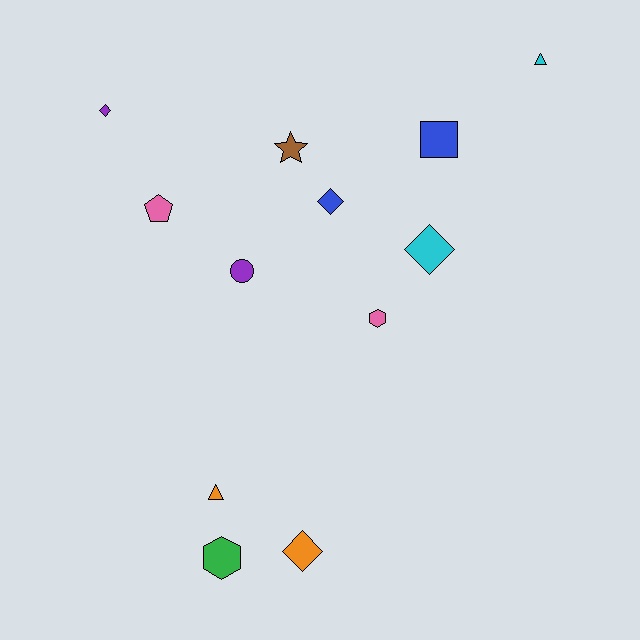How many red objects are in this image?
There are no red objects.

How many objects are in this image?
There are 12 objects.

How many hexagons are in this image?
There are 2 hexagons.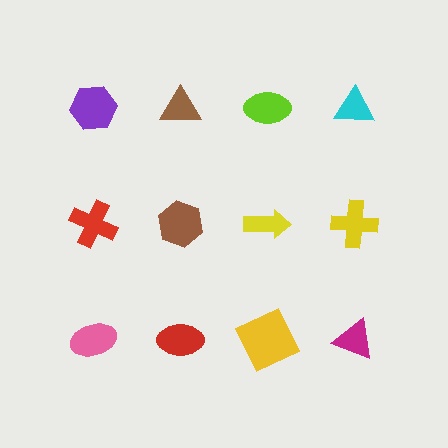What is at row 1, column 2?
A brown triangle.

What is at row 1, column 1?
A purple hexagon.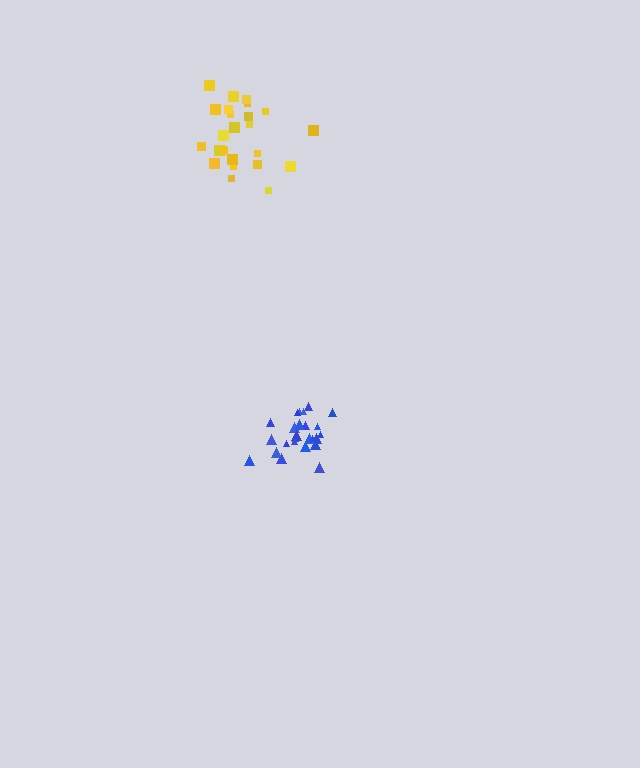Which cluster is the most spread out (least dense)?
Yellow.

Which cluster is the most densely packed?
Blue.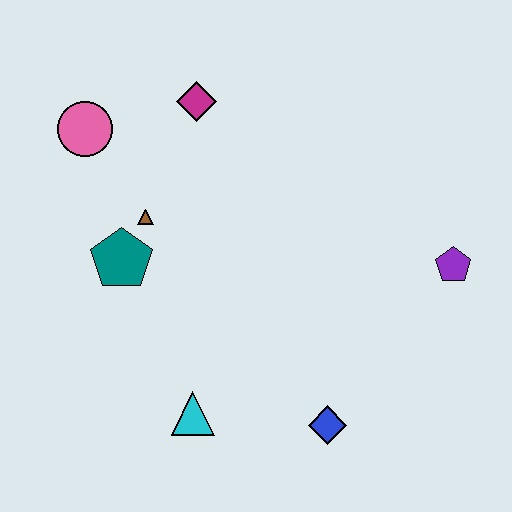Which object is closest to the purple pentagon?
The blue diamond is closest to the purple pentagon.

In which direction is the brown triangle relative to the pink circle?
The brown triangle is below the pink circle.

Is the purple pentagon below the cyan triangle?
No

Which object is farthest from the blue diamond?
The pink circle is farthest from the blue diamond.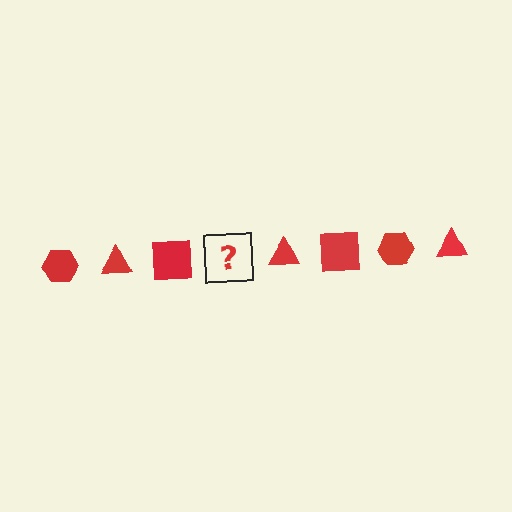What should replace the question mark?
The question mark should be replaced with a red hexagon.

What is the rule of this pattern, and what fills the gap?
The rule is that the pattern cycles through hexagon, triangle, square shapes in red. The gap should be filled with a red hexagon.